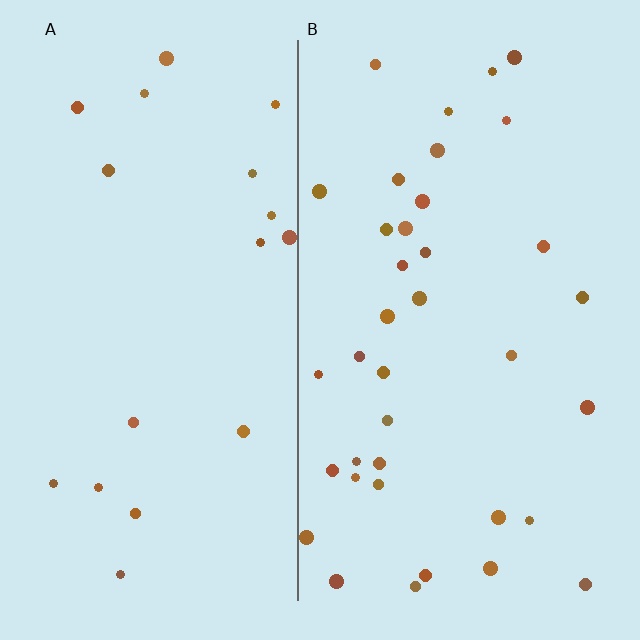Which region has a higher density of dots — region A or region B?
B (the right).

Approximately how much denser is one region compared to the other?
Approximately 2.0× — region B over region A.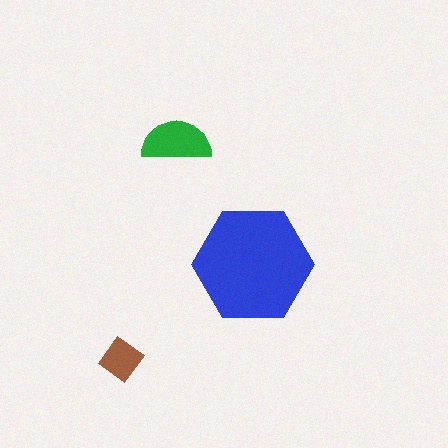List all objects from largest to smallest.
The blue hexagon, the green semicircle, the brown diamond.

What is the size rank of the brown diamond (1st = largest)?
3rd.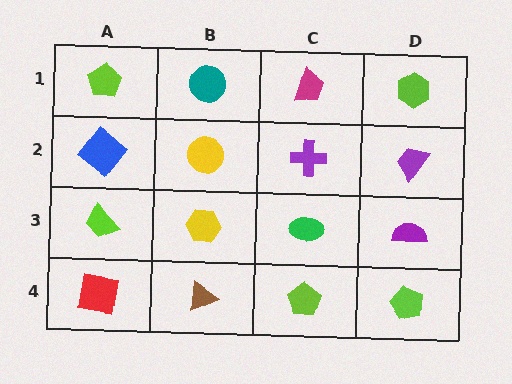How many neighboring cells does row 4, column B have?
3.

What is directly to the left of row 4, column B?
A red square.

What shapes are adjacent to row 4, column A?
A lime trapezoid (row 3, column A), a brown triangle (row 4, column B).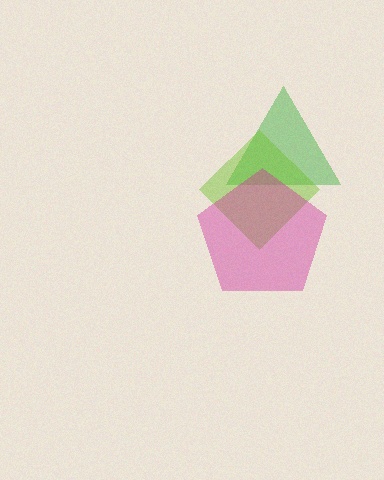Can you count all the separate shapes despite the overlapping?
Yes, there are 3 separate shapes.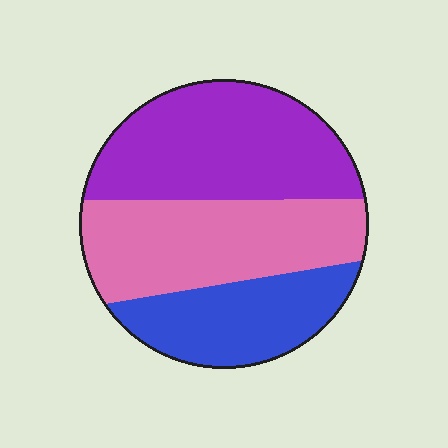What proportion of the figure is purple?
Purple takes up between a third and a half of the figure.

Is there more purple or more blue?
Purple.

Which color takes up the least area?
Blue, at roughly 25%.